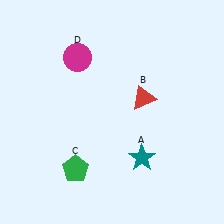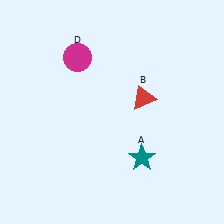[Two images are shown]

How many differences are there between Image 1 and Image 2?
There is 1 difference between the two images.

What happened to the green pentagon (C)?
The green pentagon (C) was removed in Image 2. It was in the bottom-left area of Image 1.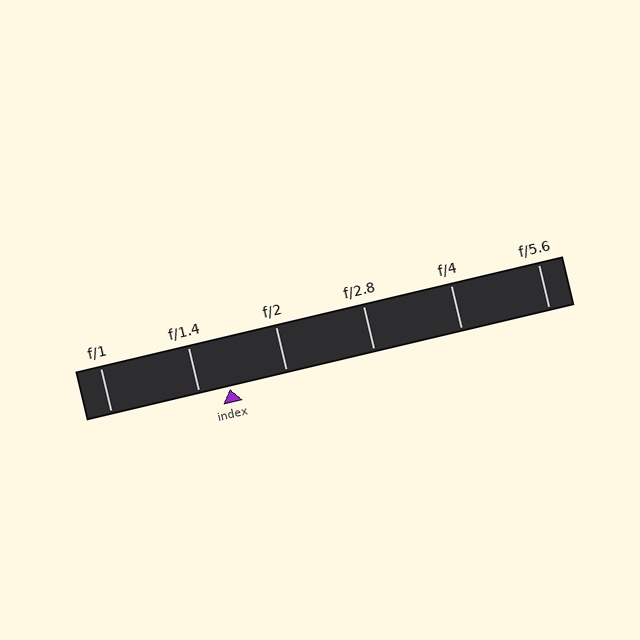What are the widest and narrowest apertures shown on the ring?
The widest aperture shown is f/1 and the narrowest is f/5.6.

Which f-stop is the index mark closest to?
The index mark is closest to f/1.4.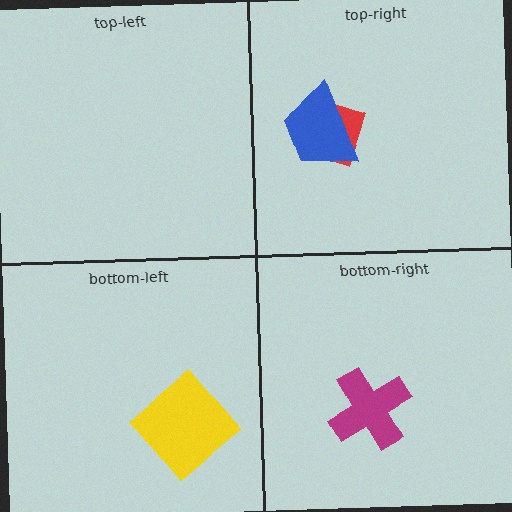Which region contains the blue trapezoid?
The top-right region.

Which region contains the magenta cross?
The bottom-right region.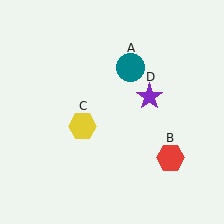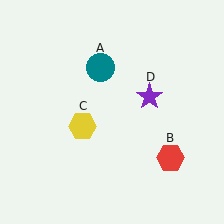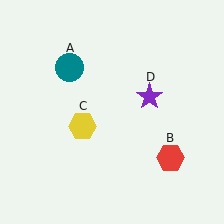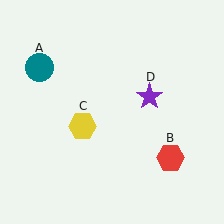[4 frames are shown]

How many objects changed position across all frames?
1 object changed position: teal circle (object A).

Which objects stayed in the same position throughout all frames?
Red hexagon (object B) and yellow hexagon (object C) and purple star (object D) remained stationary.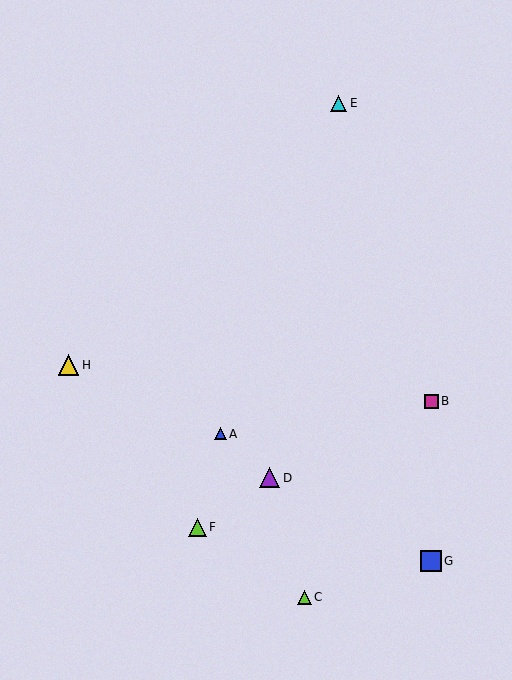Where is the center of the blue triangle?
The center of the blue triangle is at (220, 434).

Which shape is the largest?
The blue square (labeled G) is the largest.